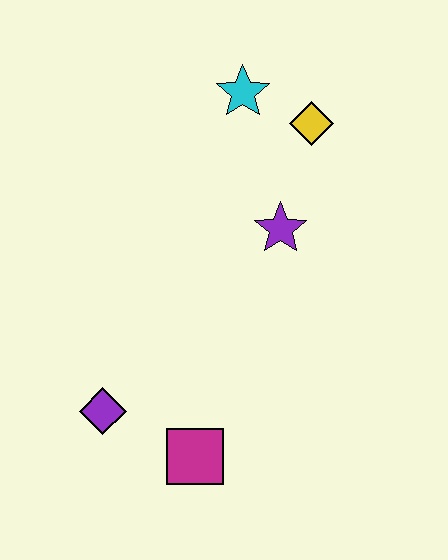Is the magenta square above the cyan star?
No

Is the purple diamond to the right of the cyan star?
No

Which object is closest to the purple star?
The yellow diamond is closest to the purple star.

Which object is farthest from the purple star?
The purple diamond is farthest from the purple star.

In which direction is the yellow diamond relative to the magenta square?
The yellow diamond is above the magenta square.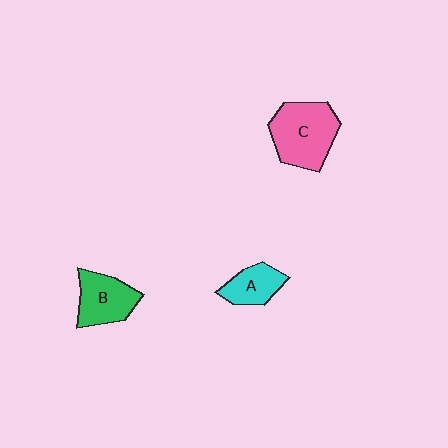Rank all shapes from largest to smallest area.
From largest to smallest: C (pink), B (green), A (cyan).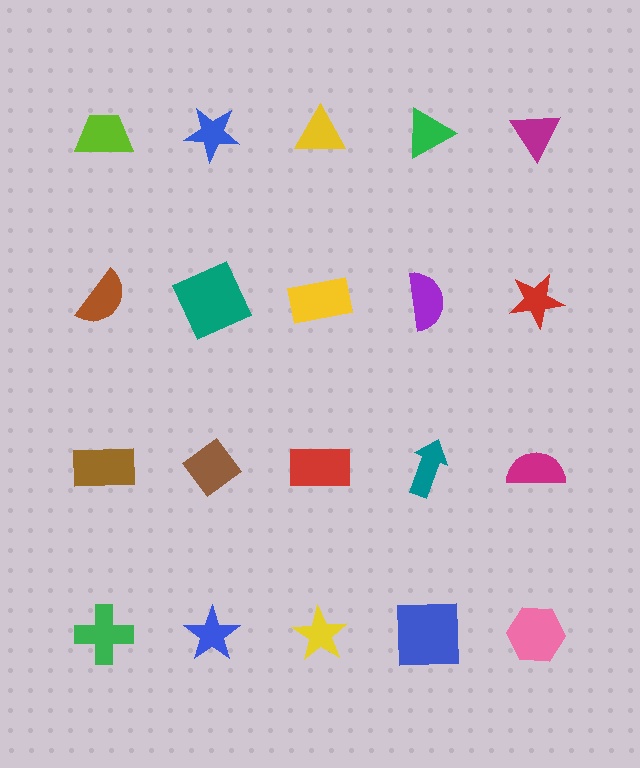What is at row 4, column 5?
A pink hexagon.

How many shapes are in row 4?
5 shapes.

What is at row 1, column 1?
A lime trapezoid.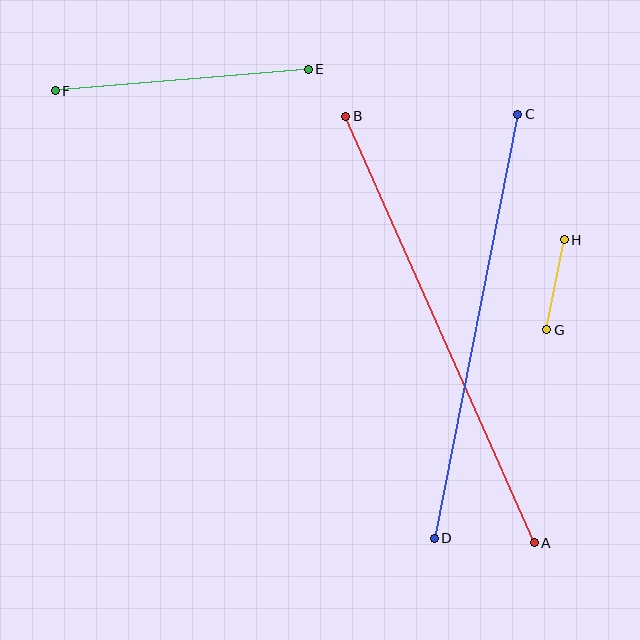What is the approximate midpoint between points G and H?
The midpoint is at approximately (555, 285) pixels.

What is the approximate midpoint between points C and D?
The midpoint is at approximately (476, 326) pixels.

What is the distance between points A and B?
The distance is approximately 466 pixels.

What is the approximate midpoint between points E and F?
The midpoint is at approximately (182, 80) pixels.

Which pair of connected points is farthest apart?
Points A and B are farthest apart.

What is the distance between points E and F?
The distance is approximately 254 pixels.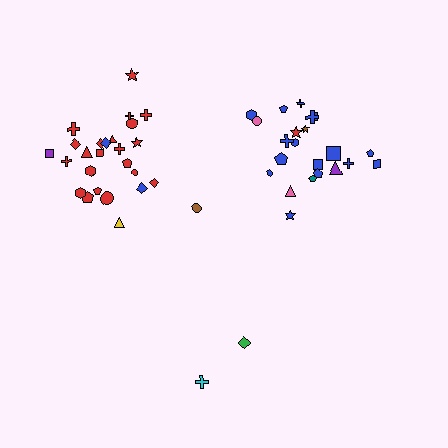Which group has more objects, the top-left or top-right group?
The top-left group.